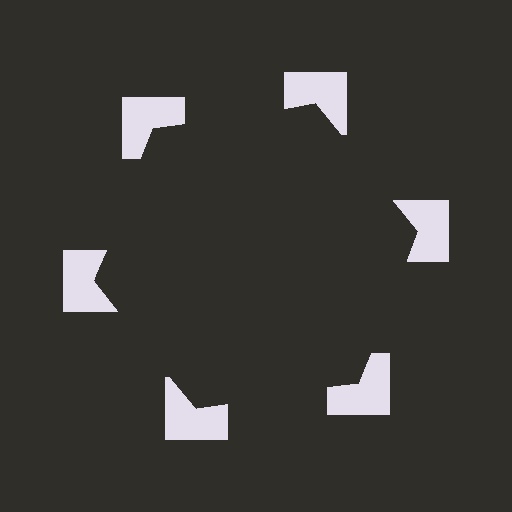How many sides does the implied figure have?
6 sides.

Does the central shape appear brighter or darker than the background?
It typically appears slightly darker than the background, even though no actual brightness change is drawn.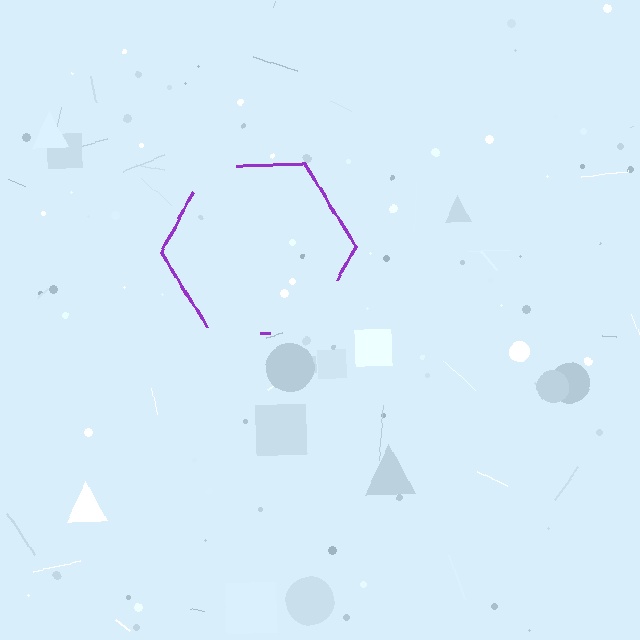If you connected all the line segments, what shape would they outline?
They would outline a hexagon.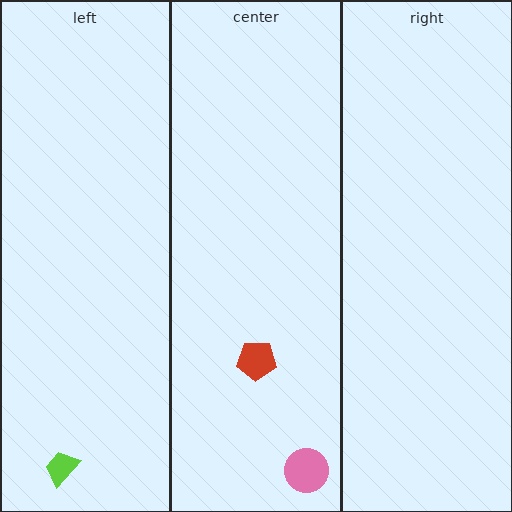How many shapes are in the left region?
1.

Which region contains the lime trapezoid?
The left region.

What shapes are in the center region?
The pink circle, the red pentagon.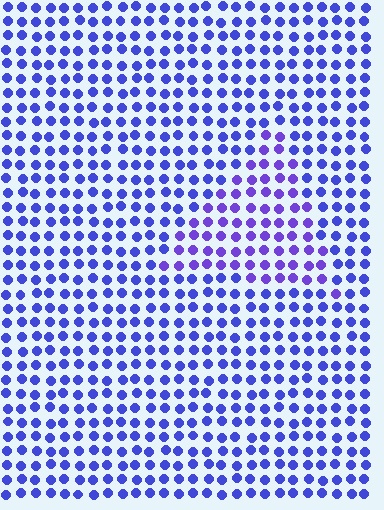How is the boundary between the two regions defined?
The boundary is defined purely by a slight shift in hue (about 23 degrees). Spacing, size, and orientation are identical on both sides.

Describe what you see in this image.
The image is filled with small blue elements in a uniform arrangement. A triangle-shaped region is visible where the elements are tinted to a slightly different hue, forming a subtle color boundary.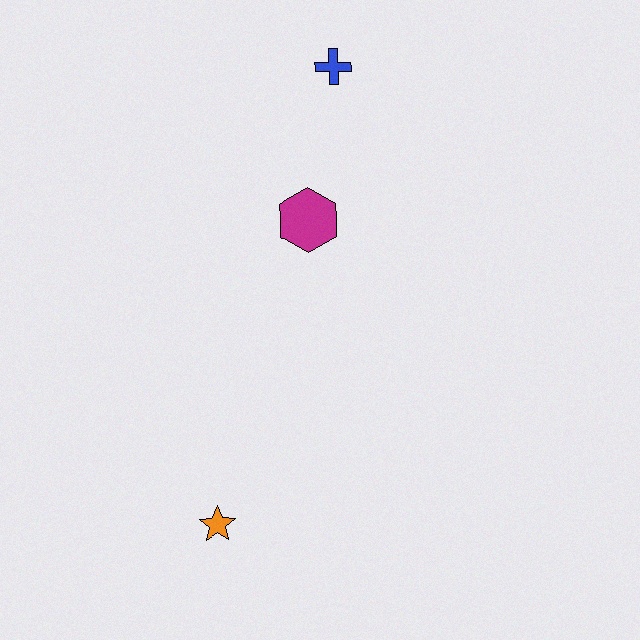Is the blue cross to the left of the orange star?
No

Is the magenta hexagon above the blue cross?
No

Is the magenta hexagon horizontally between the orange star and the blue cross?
Yes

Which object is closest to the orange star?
The magenta hexagon is closest to the orange star.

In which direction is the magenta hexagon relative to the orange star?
The magenta hexagon is above the orange star.